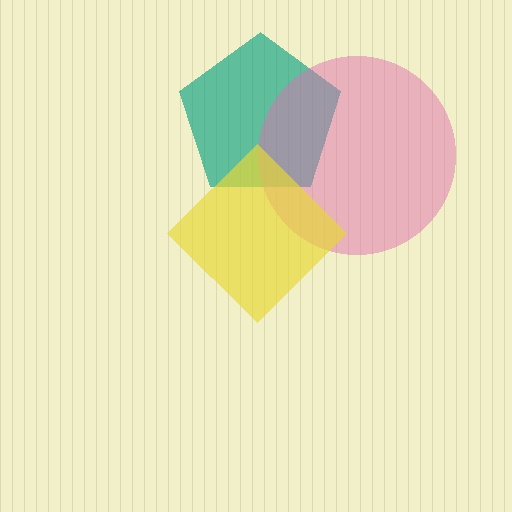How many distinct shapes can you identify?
There are 3 distinct shapes: a teal pentagon, a pink circle, a yellow diamond.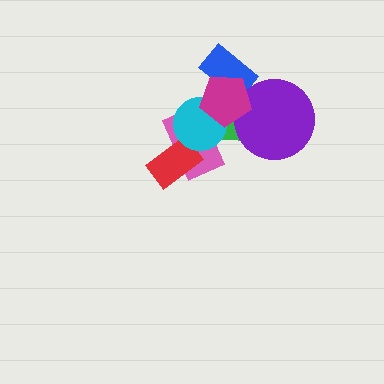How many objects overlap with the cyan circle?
4 objects overlap with the cyan circle.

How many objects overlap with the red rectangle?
2 objects overlap with the red rectangle.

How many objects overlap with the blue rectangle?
2 objects overlap with the blue rectangle.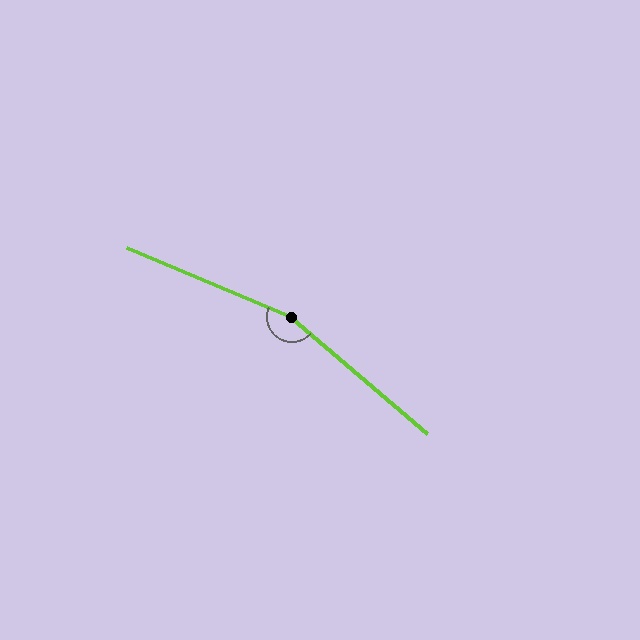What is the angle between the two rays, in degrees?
Approximately 162 degrees.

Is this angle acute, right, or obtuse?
It is obtuse.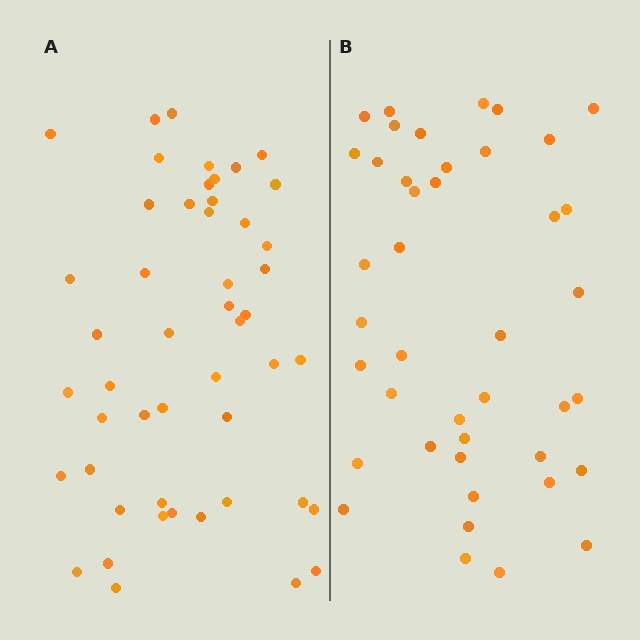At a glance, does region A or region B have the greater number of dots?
Region A (the left region) has more dots.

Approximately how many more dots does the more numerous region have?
Region A has roughly 8 or so more dots than region B.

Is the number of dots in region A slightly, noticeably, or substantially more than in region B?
Region A has only slightly more — the two regions are fairly close. The ratio is roughly 1.2 to 1.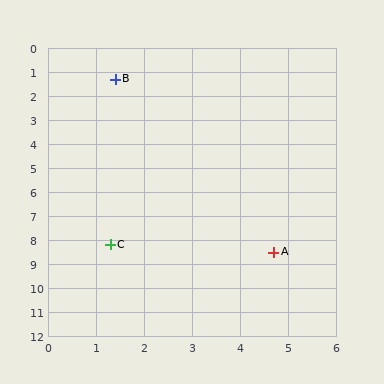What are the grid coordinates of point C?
Point C is at approximately (1.3, 8.2).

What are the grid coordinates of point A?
Point A is at approximately (4.7, 8.5).